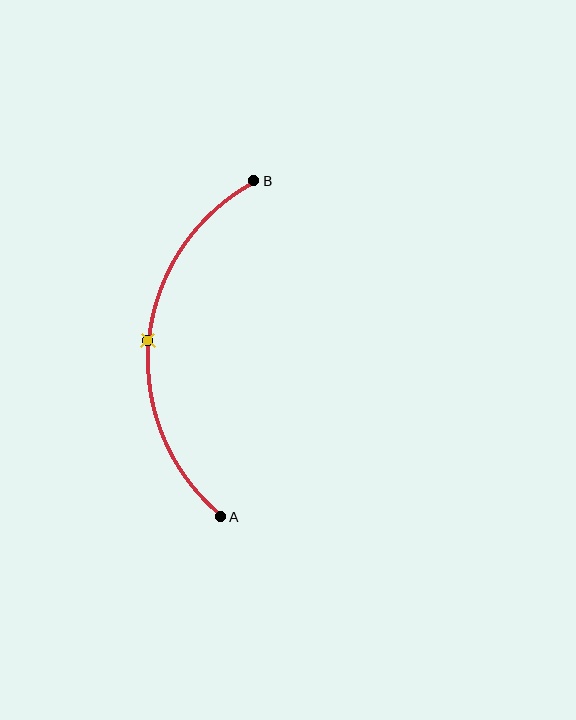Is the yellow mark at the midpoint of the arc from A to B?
Yes. The yellow mark lies on the arc at equal arc-length from both A and B — it is the arc midpoint.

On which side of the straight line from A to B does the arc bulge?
The arc bulges to the left of the straight line connecting A and B.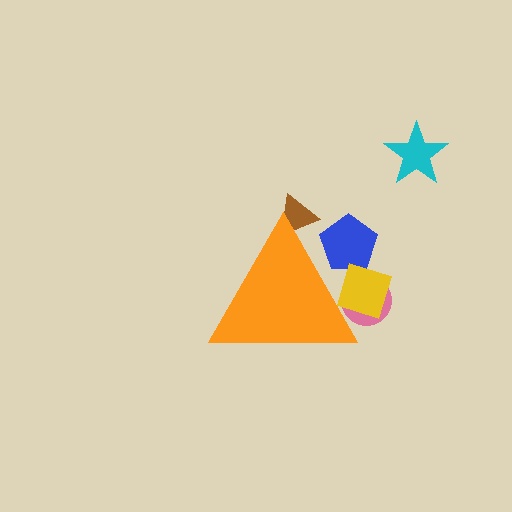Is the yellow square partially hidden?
Yes, the yellow square is partially hidden behind the orange triangle.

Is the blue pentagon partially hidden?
Yes, the blue pentagon is partially hidden behind the orange triangle.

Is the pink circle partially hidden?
Yes, the pink circle is partially hidden behind the orange triangle.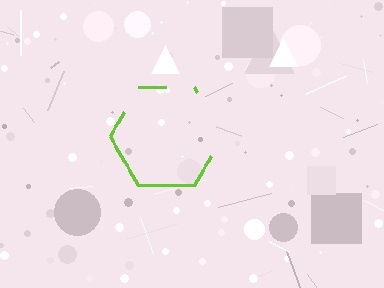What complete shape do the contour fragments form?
The contour fragments form a hexagon.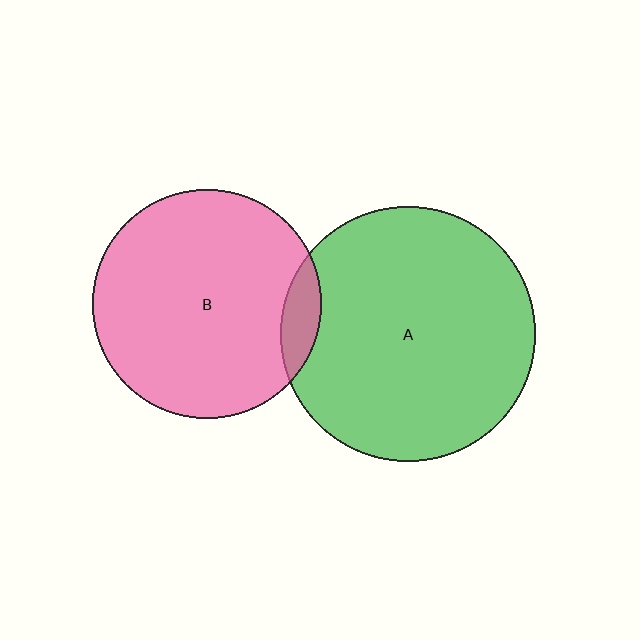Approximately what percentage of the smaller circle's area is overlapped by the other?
Approximately 10%.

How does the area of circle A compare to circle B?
Approximately 1.2 times.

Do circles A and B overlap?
Yes.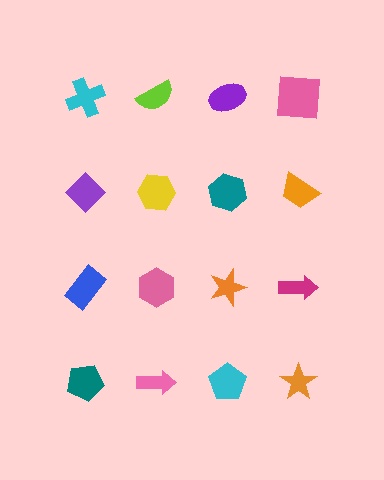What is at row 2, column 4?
An orange trapezoid.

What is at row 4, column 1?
A teal pentagon.